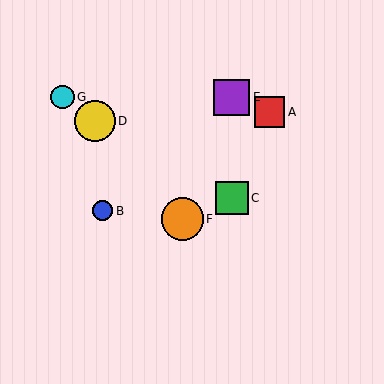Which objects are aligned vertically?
Objects C, E are aligned vertically.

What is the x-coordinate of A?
Object A is at x≈269.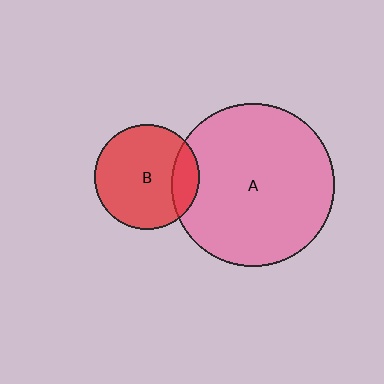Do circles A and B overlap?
Yes.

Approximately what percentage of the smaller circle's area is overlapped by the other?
Approximately 20%.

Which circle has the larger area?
Circle A (pink).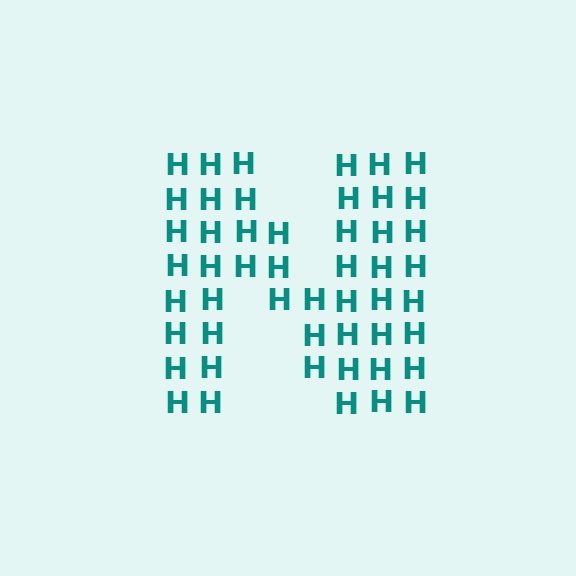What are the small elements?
The small elements are letter H's.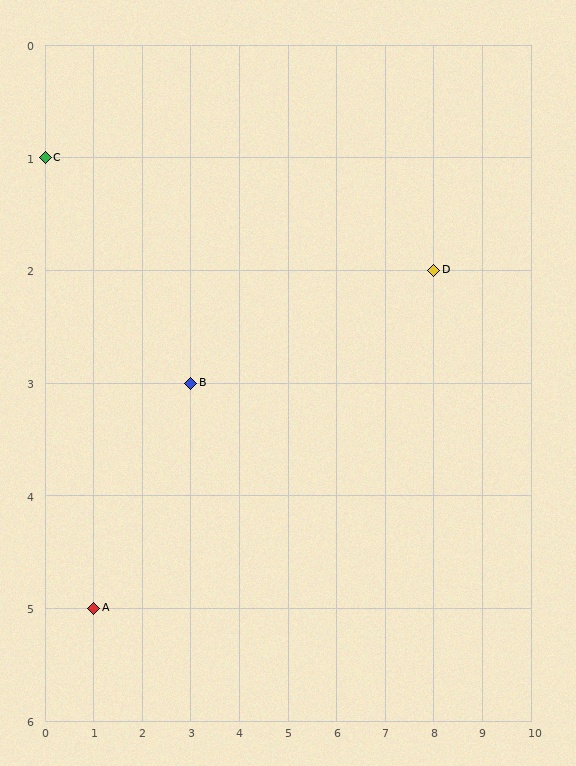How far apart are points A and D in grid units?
Points A and D are 7 columns and 3 rows apart (about 7.6 grid units diagonally).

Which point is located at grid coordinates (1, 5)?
Point A is at (1, 5).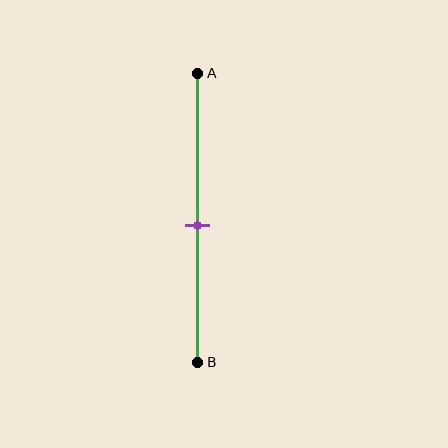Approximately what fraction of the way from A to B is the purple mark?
The purple mark is approximately 55% of the way from A to B.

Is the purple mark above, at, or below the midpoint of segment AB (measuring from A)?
The purple mark is approximately at the midpoint of segment AB.